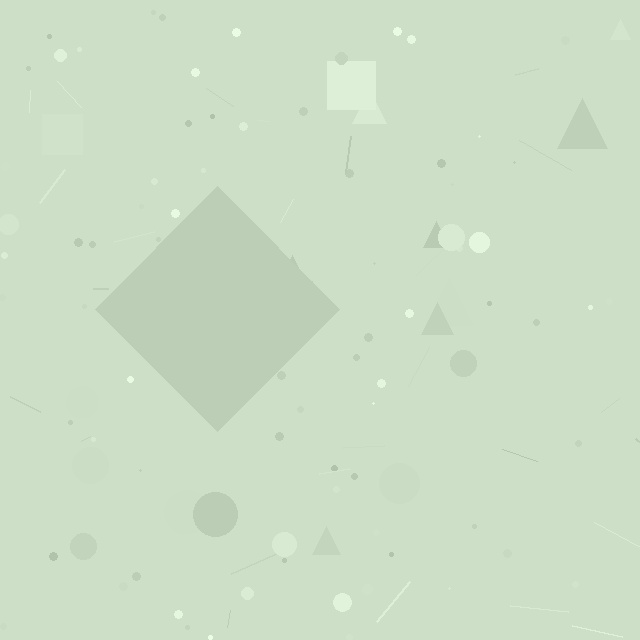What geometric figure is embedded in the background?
A diamond is embedded in the background.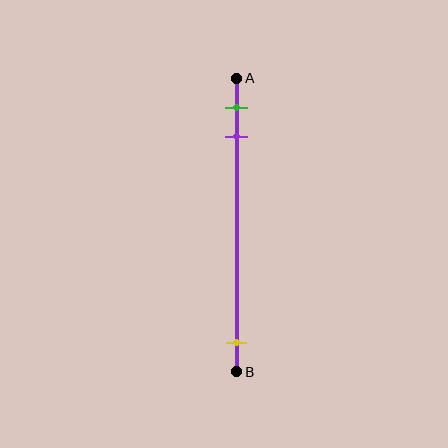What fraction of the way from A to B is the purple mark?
The purple mark is approximately 20% (0.2) of the way from A to B.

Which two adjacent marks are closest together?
The green and purple marks are the closest adjacent pair.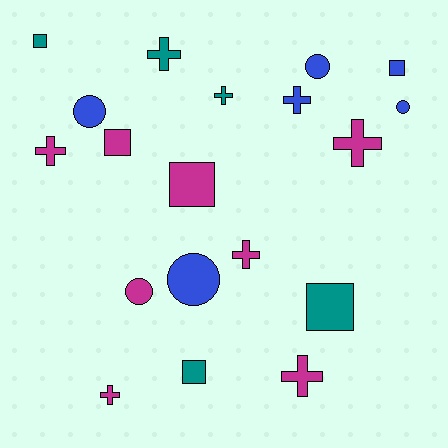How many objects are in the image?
There are 19 objects.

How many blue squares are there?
There is 1 blue square.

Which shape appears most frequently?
Cross, with 8 objects.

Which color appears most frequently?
Magenta, with 8 objects.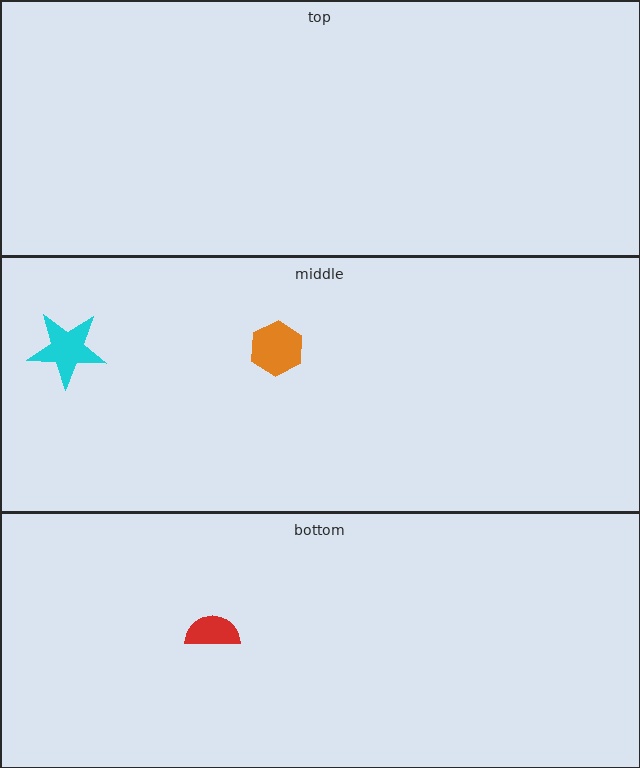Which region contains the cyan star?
The middle region.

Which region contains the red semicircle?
The bottom region.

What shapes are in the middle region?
The orange hexagon, the cyan star.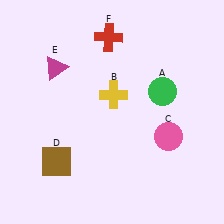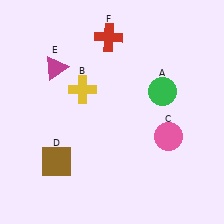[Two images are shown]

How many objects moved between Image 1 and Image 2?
1 object moved between the two images.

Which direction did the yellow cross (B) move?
The yellow cross (B) moved left.